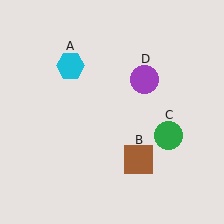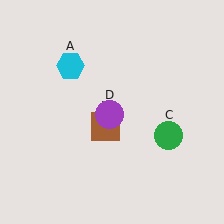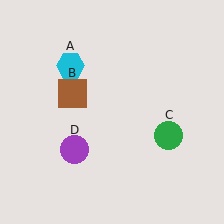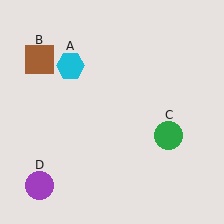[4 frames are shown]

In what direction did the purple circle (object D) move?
The purple circle (object D) moved down and to the left.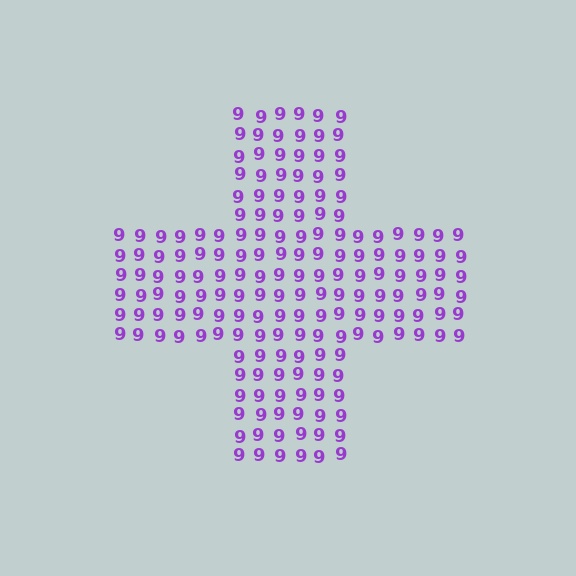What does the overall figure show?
The overall figure shows a cross.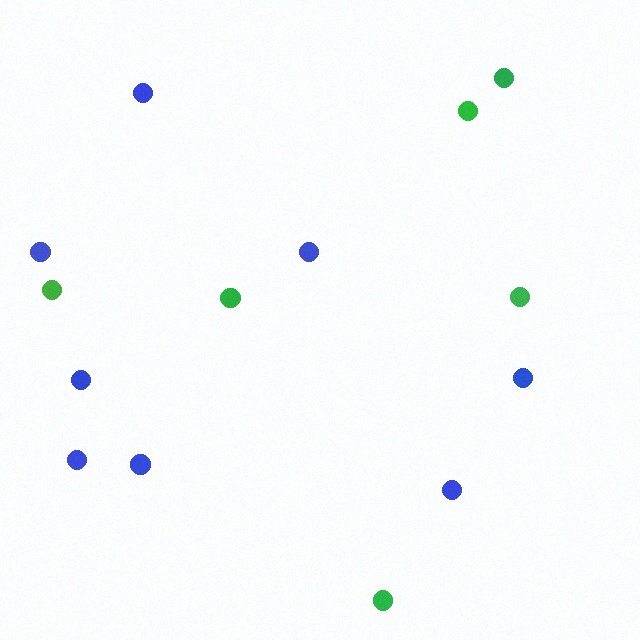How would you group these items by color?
There are 2 groups: one group of green circles (6) and one group of blue circles (8).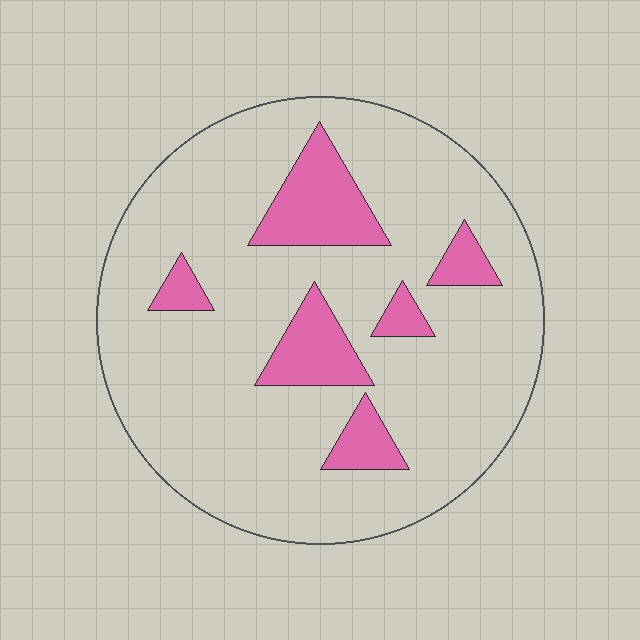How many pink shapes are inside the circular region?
6.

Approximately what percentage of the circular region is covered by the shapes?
Approximately 15%.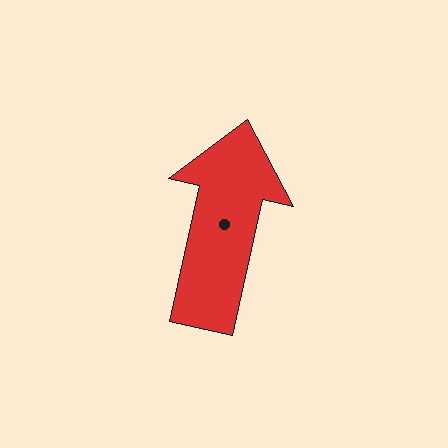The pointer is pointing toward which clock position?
Roughly 12 o'clock.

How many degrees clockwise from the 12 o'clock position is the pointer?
Approximately 13 degrees.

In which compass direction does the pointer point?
North.